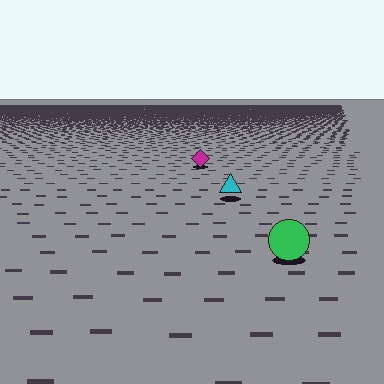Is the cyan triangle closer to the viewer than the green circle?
No. The green circle is closer — you can tell from the texture gradient: the ground texture is coarser near it.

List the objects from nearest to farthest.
From nearest to farthest: the green circle, the cyan triangle, the magenta diamond.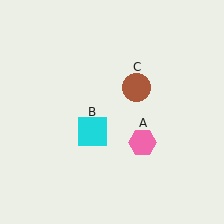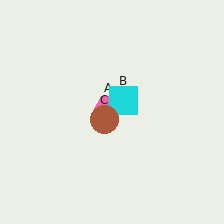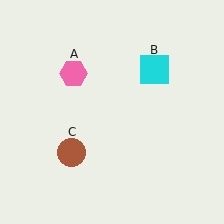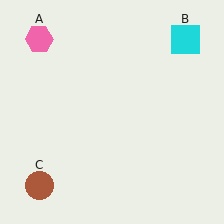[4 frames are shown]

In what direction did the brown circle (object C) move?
The brown circle (object C) moved down and to the left.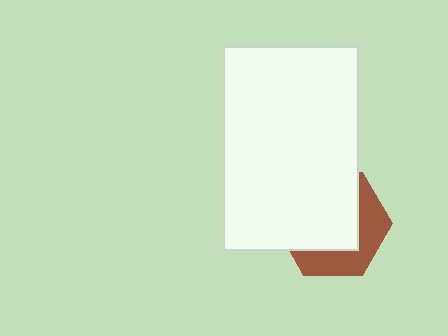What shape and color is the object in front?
The object in front is a white rectangle.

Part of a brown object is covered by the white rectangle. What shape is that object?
It is a hexagon.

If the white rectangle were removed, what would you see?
You would see the complete brown hexagon.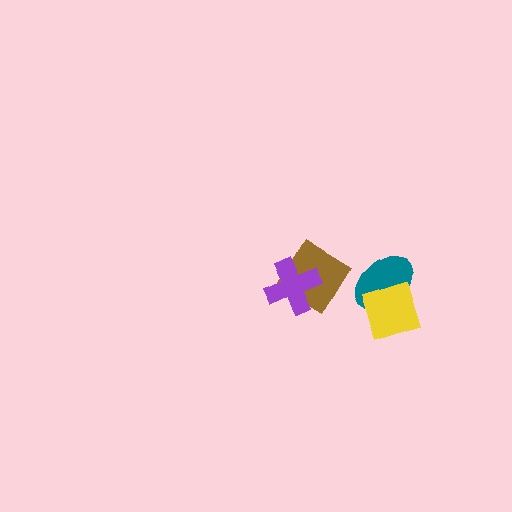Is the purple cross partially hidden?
No, no other shape covers it.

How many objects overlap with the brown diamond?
1 object overlaps with the brown diamond.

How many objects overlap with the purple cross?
1 object overlaps with the purple cross.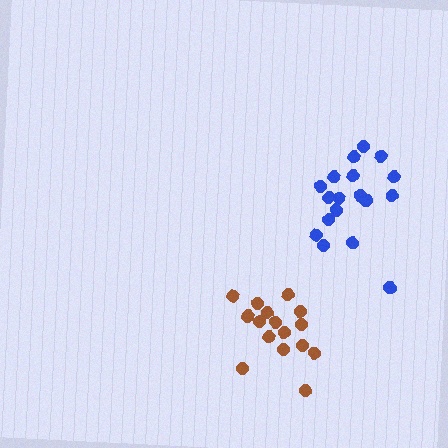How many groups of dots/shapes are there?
There are 2 groups.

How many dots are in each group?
Group 1: 18 dots, Group 2: 16 dots (34 total).